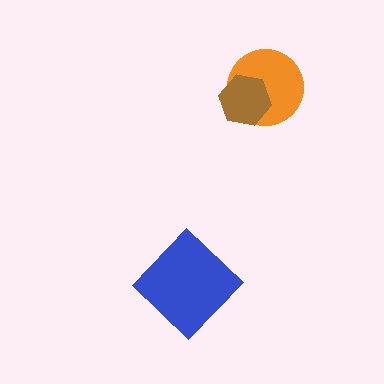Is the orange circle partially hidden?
Yes, it is partially covered by another shape.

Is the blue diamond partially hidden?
No, no other shape covers it.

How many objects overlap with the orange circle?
1 object overlaps with the orange circle.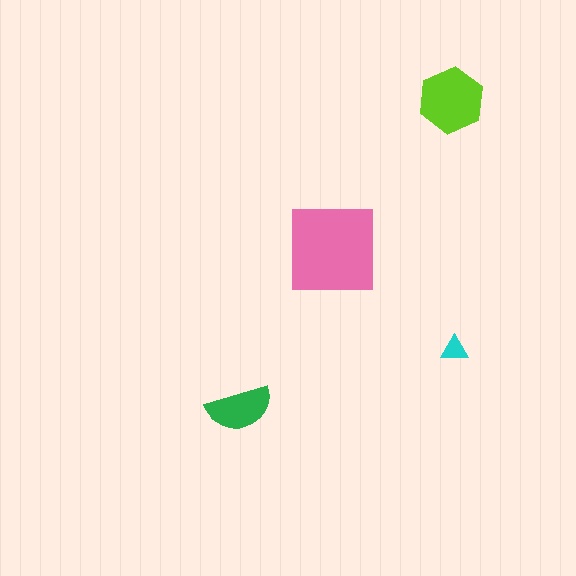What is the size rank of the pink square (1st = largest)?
1st.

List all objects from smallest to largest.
The cyan triangle, the green semicircle, the lime hexagon, the pink square.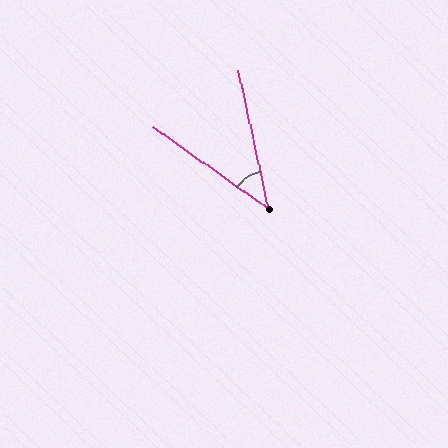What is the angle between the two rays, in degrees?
Approximately 42 degrees.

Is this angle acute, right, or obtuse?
It is acute.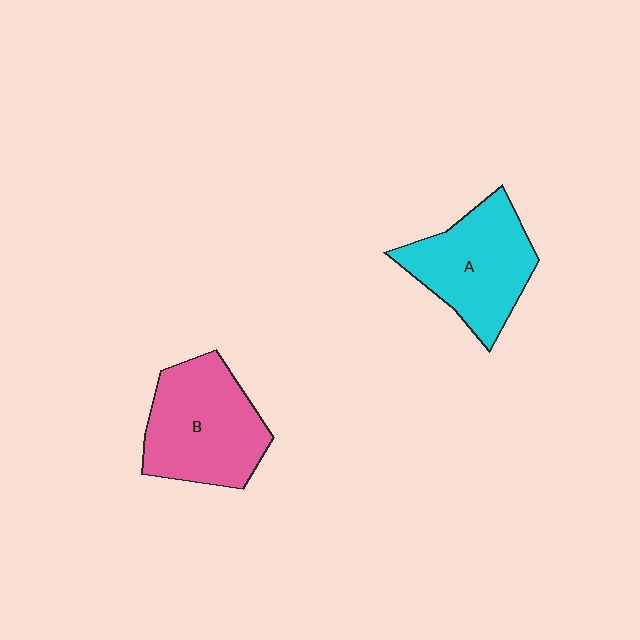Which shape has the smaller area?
Shape A (cyan).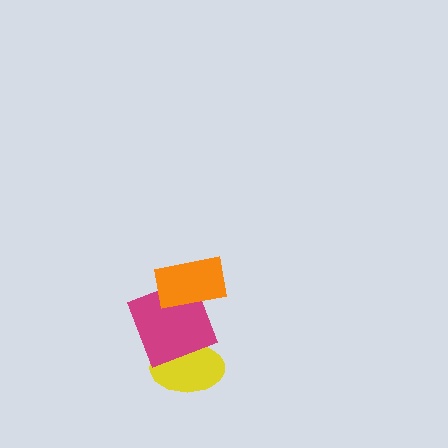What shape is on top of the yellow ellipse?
The magenta square is on top of the yellow ellipse.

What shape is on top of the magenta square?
The orange rectangle is on top of the magenta square.